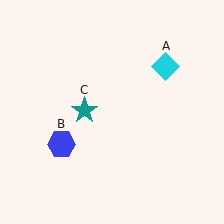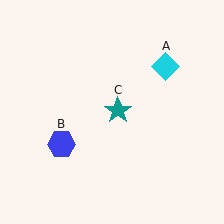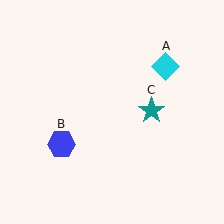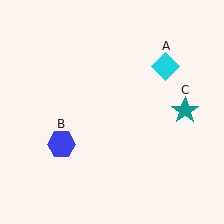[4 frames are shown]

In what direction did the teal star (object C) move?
The teal star (object C) moved right.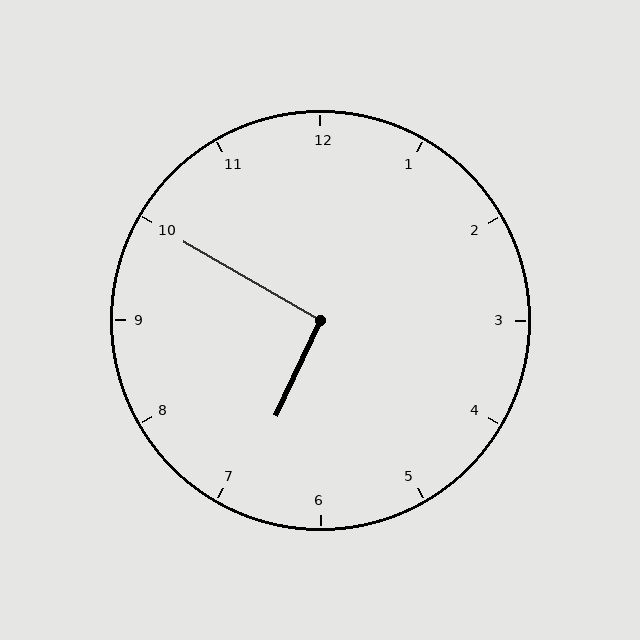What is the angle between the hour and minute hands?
Approximately 95 degrees.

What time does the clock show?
6:50.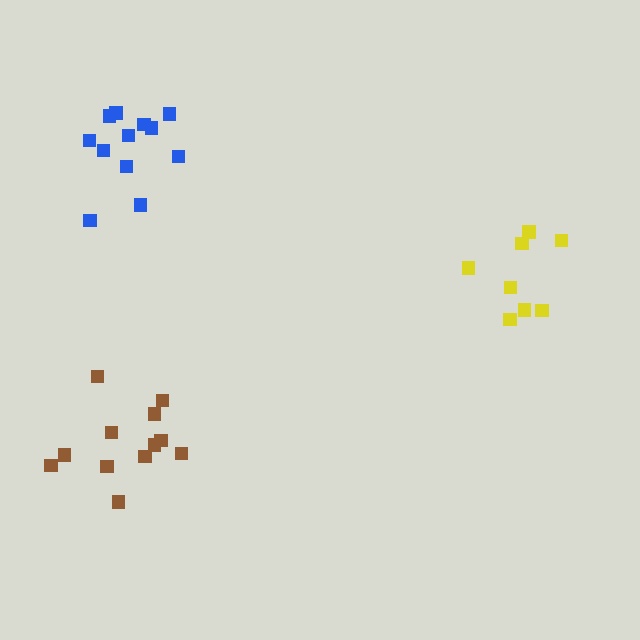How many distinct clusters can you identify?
There are 3 distinct clusters.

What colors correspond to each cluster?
The clusters are colored: brown, yellow, blue.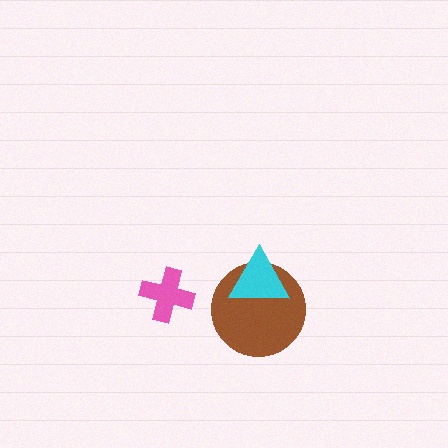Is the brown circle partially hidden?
Yes, it is partially covered by another shape.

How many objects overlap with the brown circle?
1 object overlaps with the brown circle.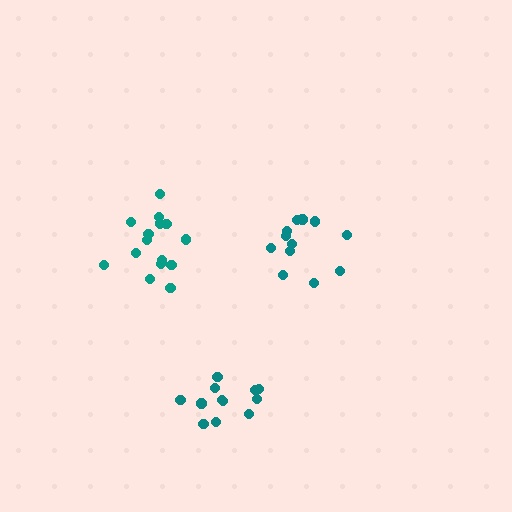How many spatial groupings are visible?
There are 3 spatial groupings.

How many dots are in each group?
Group 1: 12 dots, Group 2: 12 dots, Group 3: 15 dots (39 total).